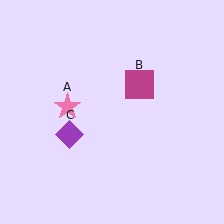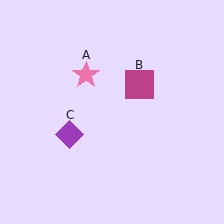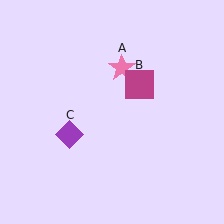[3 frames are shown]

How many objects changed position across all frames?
1 object changed position: pink star (object A).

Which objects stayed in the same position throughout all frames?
Magenta square (object B) and purple diamond (object C) remained stationary.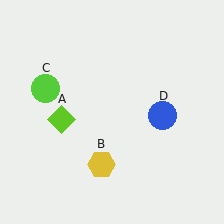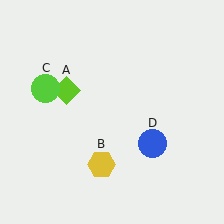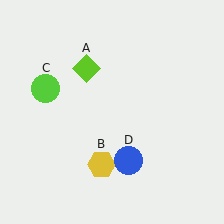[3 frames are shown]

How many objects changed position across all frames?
2 objects changed position: lime diamond (object A), blue circle (object D).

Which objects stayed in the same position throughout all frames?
Yellow hexagon (object B) and lime circle (object C) remained stationary.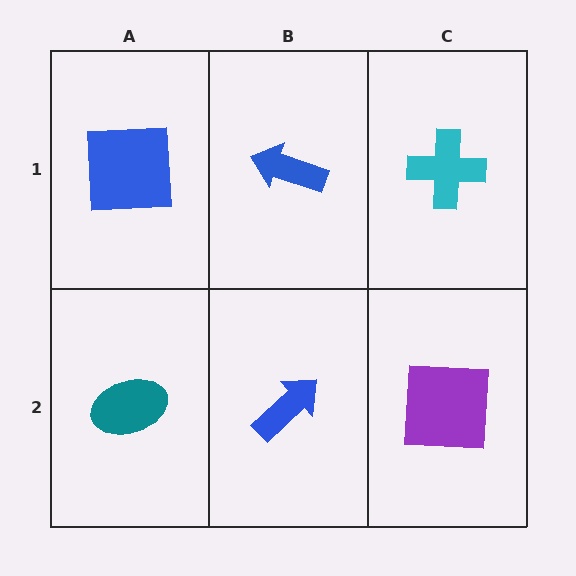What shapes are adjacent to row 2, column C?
A cyan cross (row 1, column C), a blue arrow (row 2, column B).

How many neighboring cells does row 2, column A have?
2.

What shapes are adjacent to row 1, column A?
A teal ellipse (row 2, column A), a blue arrow (row 1, column B).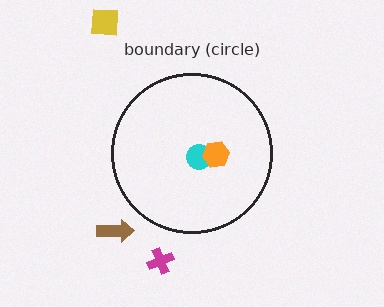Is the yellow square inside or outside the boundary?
Outside.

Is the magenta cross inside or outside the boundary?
Outside.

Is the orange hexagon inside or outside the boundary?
Inside.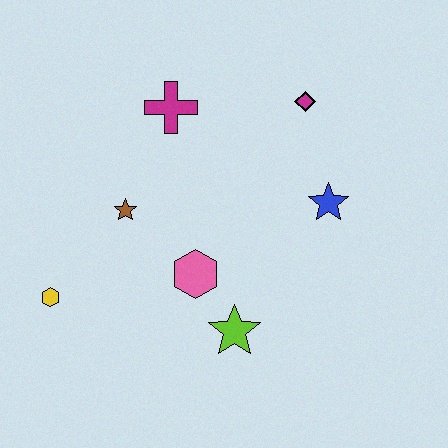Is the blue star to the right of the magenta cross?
Yes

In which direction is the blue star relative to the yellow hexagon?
The blue star is to the right of the yellow hexagon.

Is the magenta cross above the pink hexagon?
Yes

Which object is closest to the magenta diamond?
The blue star is closest to the magenta diamond.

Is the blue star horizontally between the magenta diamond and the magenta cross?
No